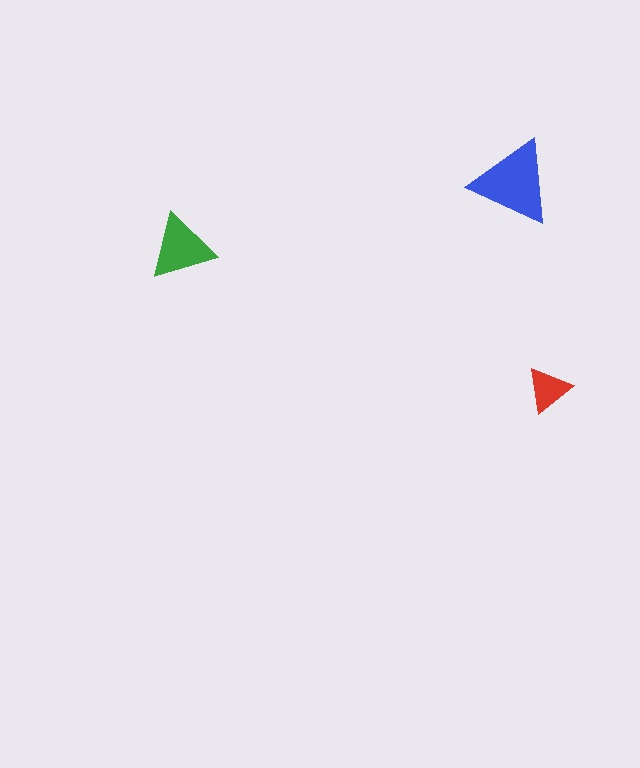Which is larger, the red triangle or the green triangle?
The green one.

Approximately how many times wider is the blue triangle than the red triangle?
About 2 times wider.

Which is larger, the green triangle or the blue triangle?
The blue one.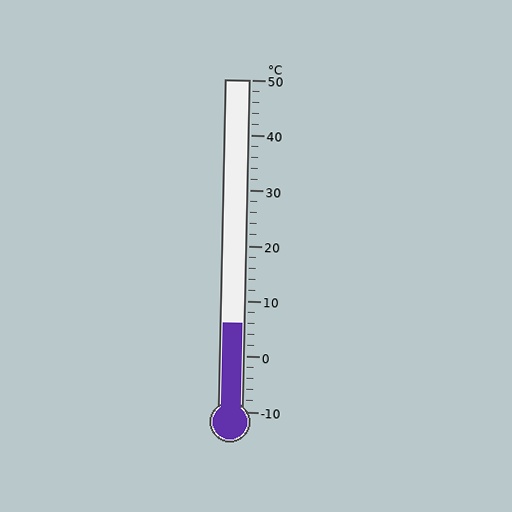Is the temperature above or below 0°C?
The temperature is above 0°C.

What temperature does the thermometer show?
The thermometer shows approximately 6°C.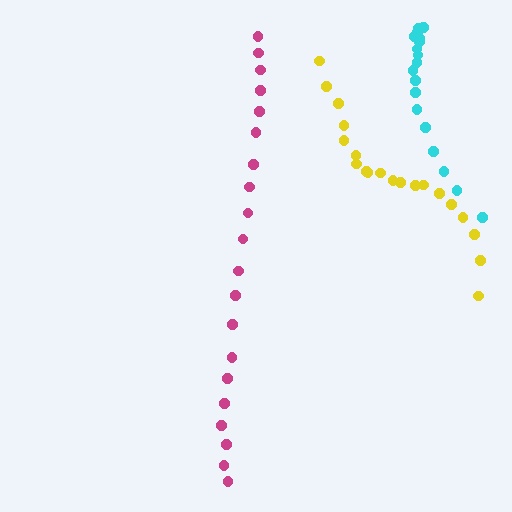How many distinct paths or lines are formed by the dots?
There are 3 distinct paths.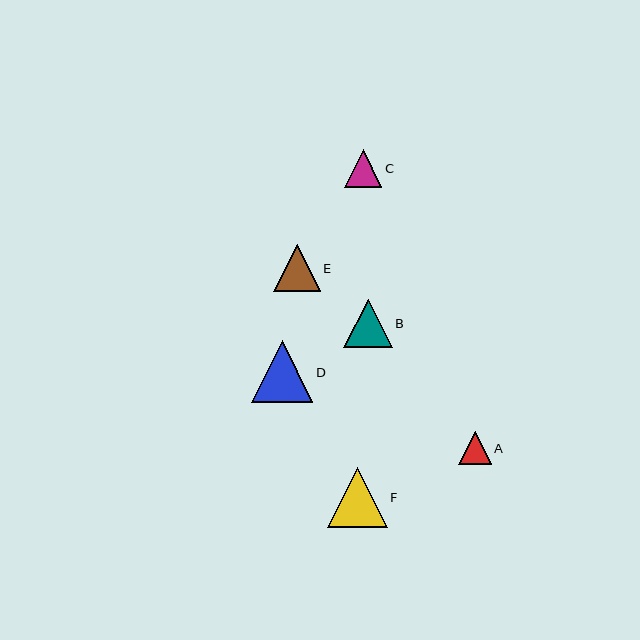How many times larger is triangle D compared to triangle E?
Triangle D is approximately 1.3 times the size of triangle E.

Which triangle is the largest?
Triangle D is the largest with a size of approximately 61 pixels.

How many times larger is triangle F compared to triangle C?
Triangle F is approximately 1.6 times the size of triangle C.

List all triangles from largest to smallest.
From largest to smallest: D, F, B, E, C, A.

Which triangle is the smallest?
Triangle A is the smallest with a size of approximately 33 pixels.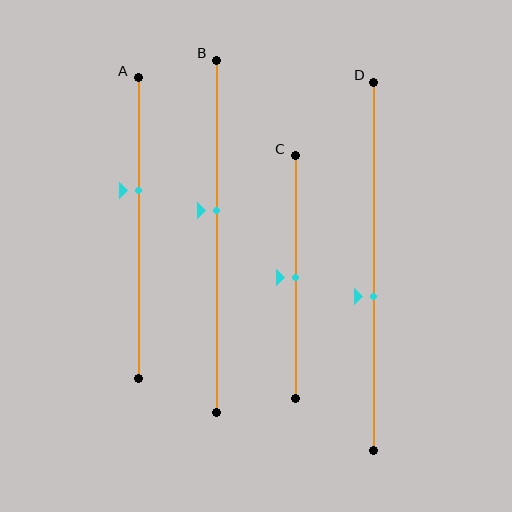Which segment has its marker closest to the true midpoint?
Segment C has its marker closest to the true midpoint.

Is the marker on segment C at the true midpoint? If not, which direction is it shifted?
Yes, the marker on segment C is at the true midpoint.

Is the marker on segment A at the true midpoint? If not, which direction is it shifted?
No, the marker on segment A is shifted upward by about 12% of the segment length.